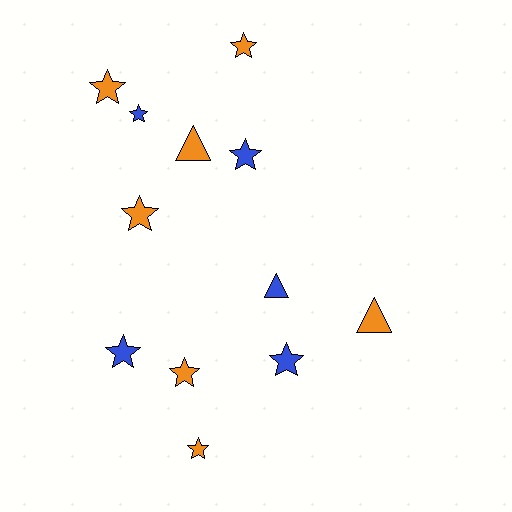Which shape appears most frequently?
Star, with 9 objects.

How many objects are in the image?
There are 12 objects.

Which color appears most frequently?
Orange, with 7 objects.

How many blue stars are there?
There are 4 blue stars.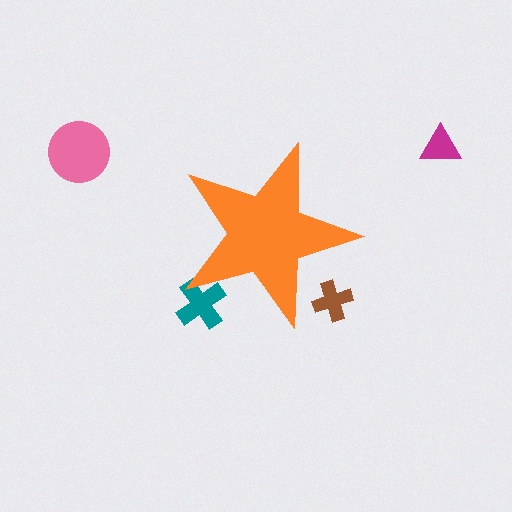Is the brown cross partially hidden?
Yes, the brown cross is partially hidden behind the orange star.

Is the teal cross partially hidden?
Yes, the teal cross is partially hidden behind the orange star.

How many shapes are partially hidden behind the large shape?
2 shapes are partially hidden.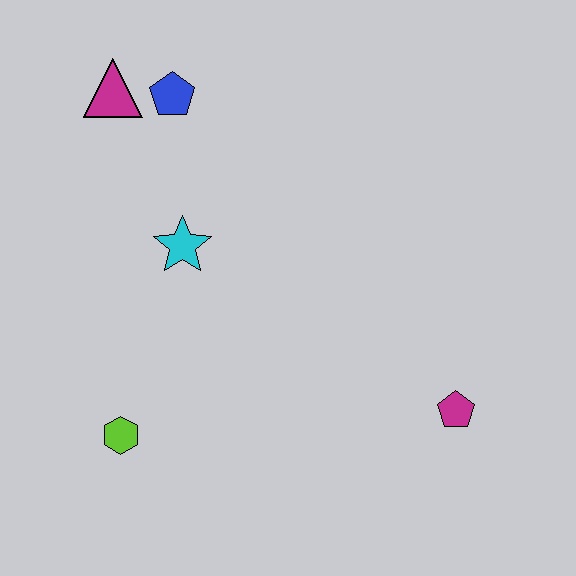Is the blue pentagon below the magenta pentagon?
No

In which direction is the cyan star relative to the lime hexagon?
The cyan star is above the lime hexagon.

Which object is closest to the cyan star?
The blue pentagon is closest to the cyan star.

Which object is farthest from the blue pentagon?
The magenta pentagon is farthest from the blue pentagon.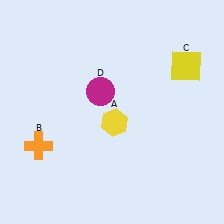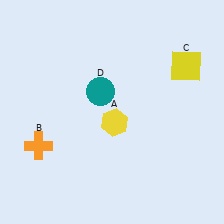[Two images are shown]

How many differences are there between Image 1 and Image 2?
There is 1 difference between the two images.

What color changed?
The circle (D) changed from magenta in Image 1 to teal in Image 2.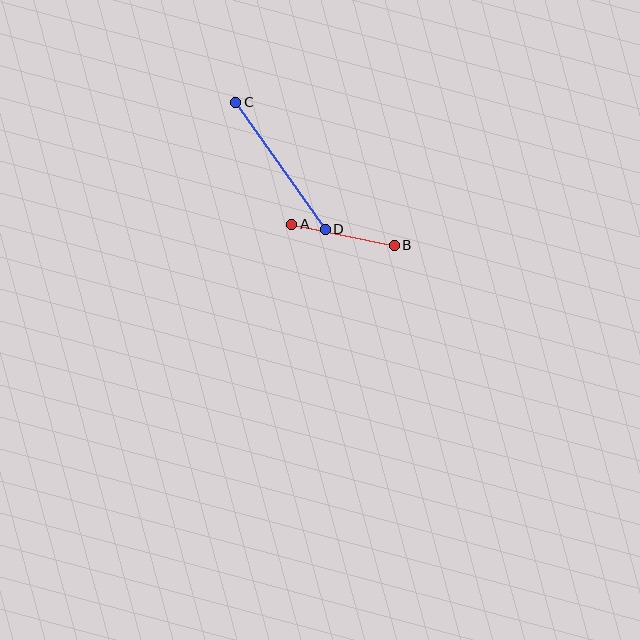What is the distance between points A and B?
The distance is approximately 104 pixels.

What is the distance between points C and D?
The distance is approximately 155 pixels.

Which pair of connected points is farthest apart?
Points C and D are farthest apart.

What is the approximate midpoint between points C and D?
The midpoint is at approximately (280, 166) pixels.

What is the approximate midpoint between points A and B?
The midpoint is at approximately (343, 235) pixels.